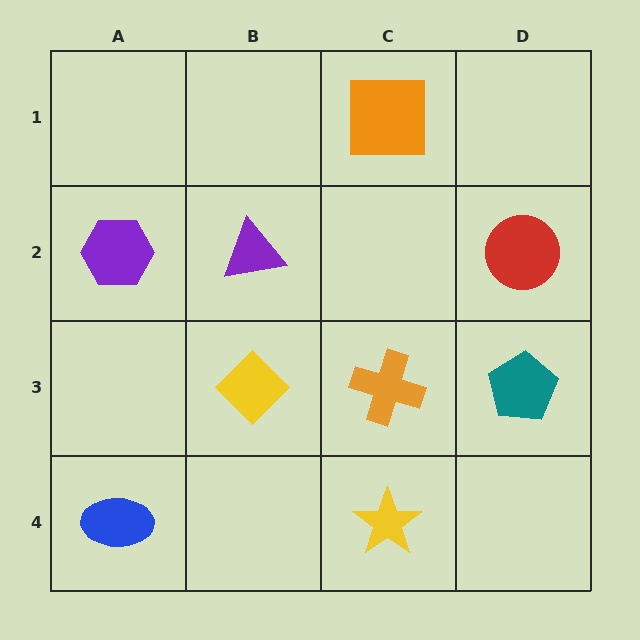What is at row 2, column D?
A red circle.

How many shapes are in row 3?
3 shapes.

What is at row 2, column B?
A purple triangle.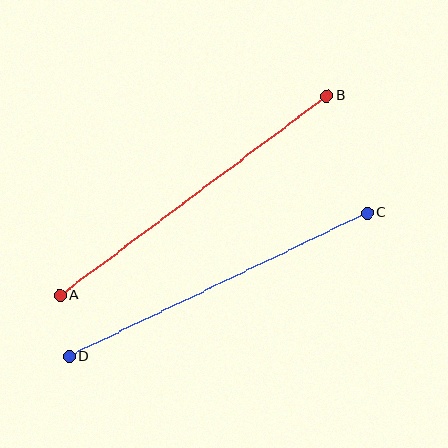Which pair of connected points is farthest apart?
Points A and B are farthest apart.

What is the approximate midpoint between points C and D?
The midpoint is at approximately (218, 285) pixels.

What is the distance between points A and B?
The distance is approximately 333 pixels.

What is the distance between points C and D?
The distance is approximately 330 pixels.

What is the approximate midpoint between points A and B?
The midpoint is at approximately (193, 195) pixels.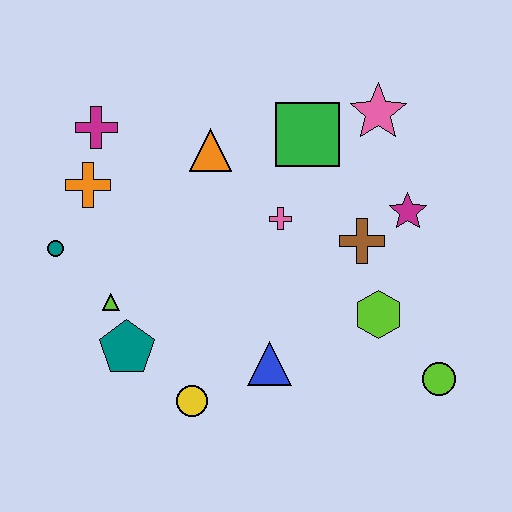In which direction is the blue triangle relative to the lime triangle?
The blue triangle is to the right of the lime triangle.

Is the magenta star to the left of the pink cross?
No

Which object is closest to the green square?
The pink star is closest to the green square.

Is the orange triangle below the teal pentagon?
No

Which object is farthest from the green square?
The yellow circle is farthest from the green square.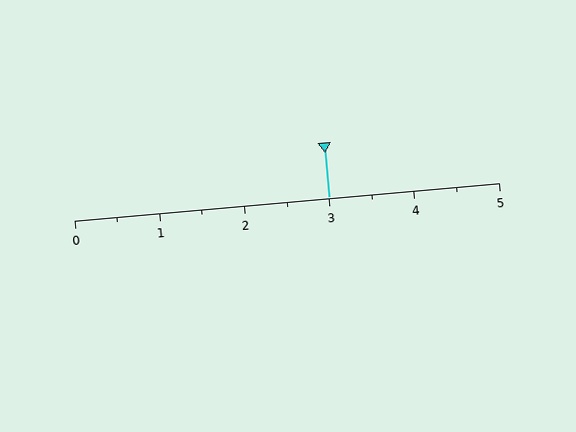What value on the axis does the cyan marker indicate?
The marker indicates approximately 3.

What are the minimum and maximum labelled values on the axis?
The axis runs from 0 to 5.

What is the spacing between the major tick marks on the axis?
The major ticks are spaced 1 apart.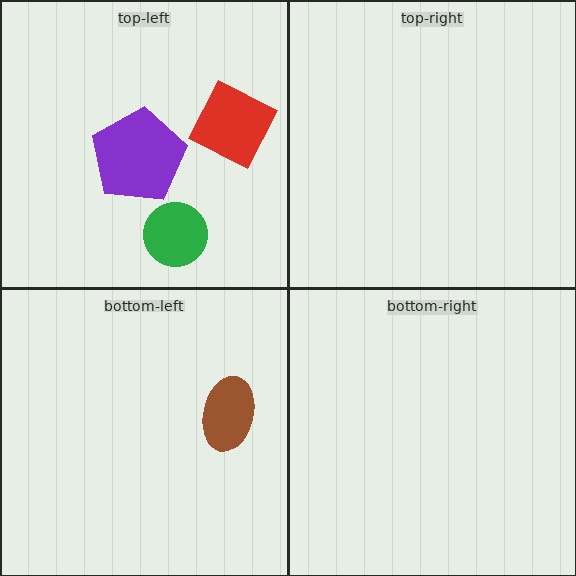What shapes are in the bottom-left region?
The brown ellipse.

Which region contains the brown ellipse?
The bottom-left region.